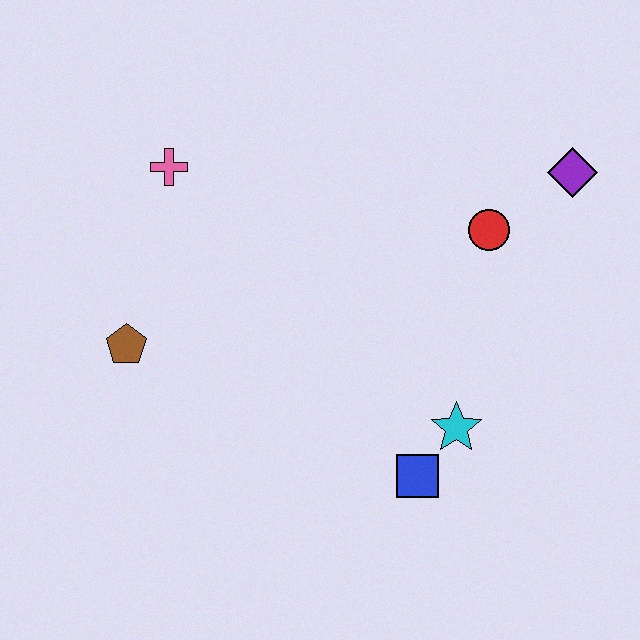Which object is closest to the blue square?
The cyan star is closest to the blue square.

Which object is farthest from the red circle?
The brown pentagon is farthest from the red circle.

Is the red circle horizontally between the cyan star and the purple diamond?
Yes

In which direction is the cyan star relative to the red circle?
The cyan star is below the red circle.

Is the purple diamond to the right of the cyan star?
Yes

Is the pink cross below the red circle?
No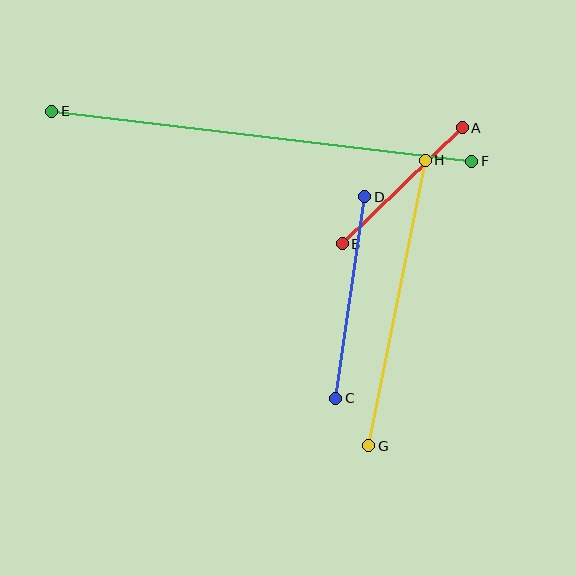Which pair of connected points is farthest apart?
Points E and F are farthest apart.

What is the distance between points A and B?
The distance is approximately 167 pixels.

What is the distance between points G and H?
The distance is approximately 291 pixels.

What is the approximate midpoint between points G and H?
The midpoint is at approximately (397, 303) pixels.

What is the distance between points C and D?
The distance is approximately 204 pixels.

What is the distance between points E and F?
The distance is approximately 423 pixels.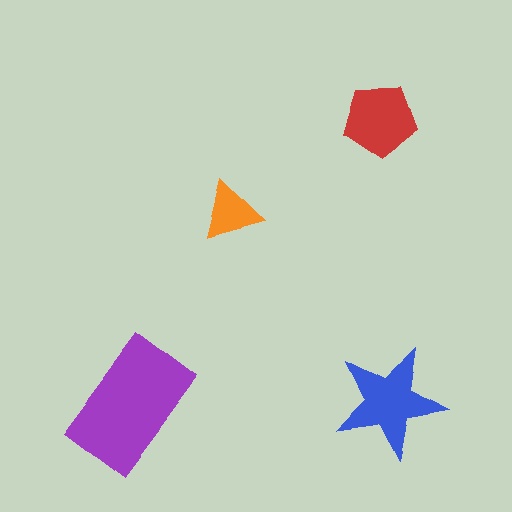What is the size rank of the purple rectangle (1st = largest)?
1st.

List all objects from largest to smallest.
The purple rectangle, the blue star, the red pentagon, the orange triangle.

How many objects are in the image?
There are 4 objects in the image.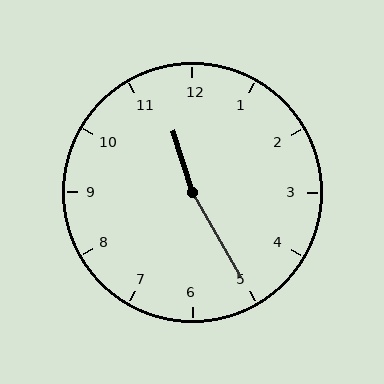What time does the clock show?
11:25.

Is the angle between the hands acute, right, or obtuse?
It is obtuse.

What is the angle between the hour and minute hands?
Approximately 168 degrees.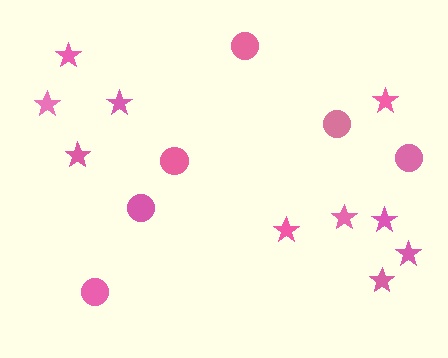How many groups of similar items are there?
There are 2 groups: one group of circles (6) and one group of stars (10).